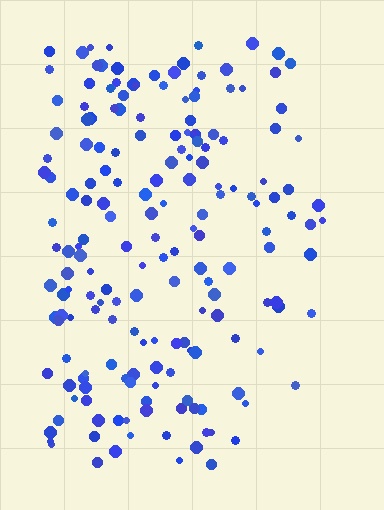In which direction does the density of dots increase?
From right to left, with the left side densest.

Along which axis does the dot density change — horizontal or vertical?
Horizontal.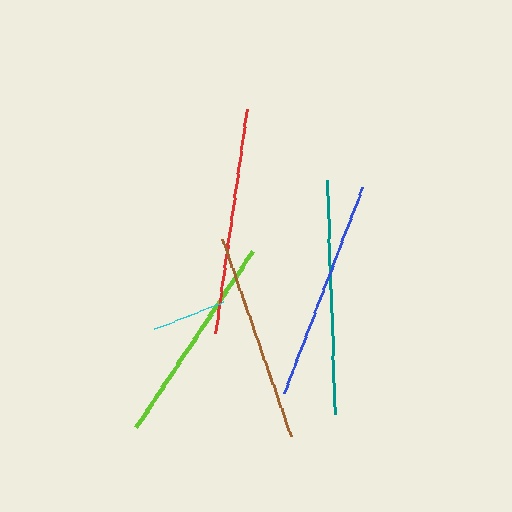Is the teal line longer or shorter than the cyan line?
The teal line is longer than the cyan line.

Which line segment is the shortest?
The cyan line is the shortest at approximately 74 pixels.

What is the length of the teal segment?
The teal segment is approximately 234 pixels long.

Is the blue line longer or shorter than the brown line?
The blue line is longer than the brown line.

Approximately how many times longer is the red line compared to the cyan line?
The red line is approximately 3.1 times the length of the cyan line.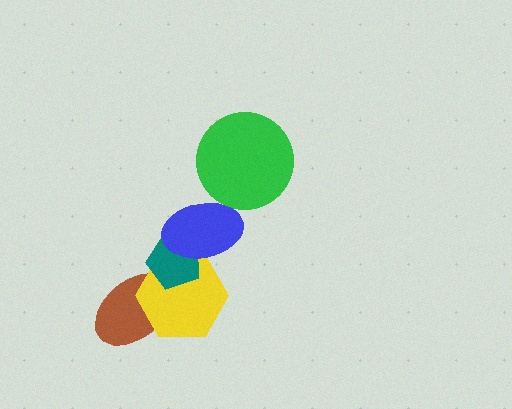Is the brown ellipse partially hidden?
Yes, it is partially covered by another shape.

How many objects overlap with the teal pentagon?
3 objects overlap with the teal pentagon.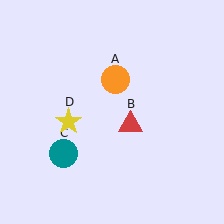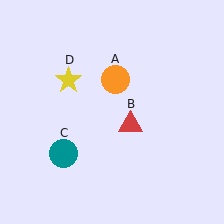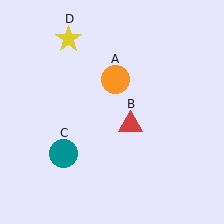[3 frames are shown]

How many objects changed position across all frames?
1 object changed position: yellow star (object D).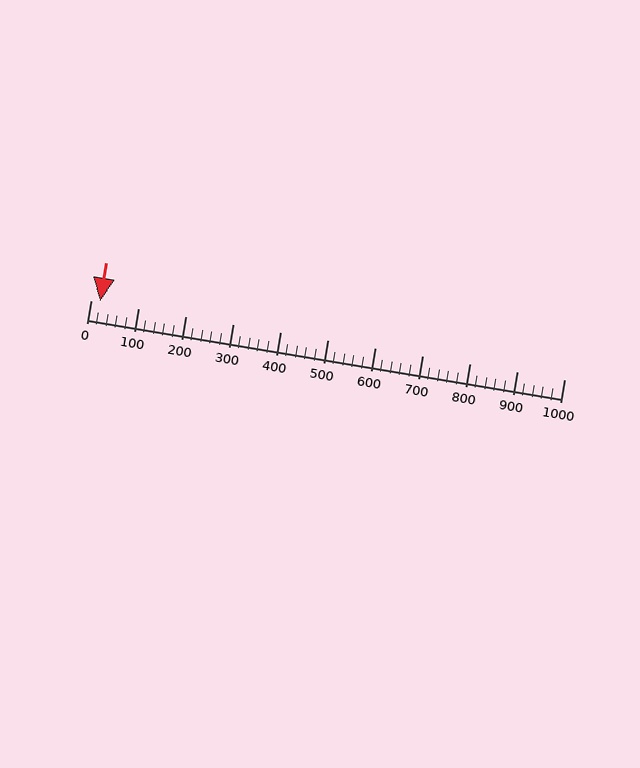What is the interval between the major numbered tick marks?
The major tick marks are spaced 100 units apart.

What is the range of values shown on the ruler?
The ruler shows values from 0 to 1000.